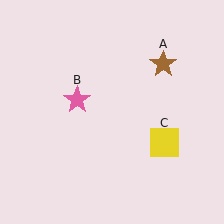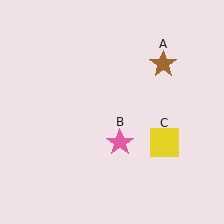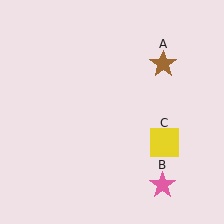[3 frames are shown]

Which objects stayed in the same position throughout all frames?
Brown star (object A) and yellow square (object C) remained stationary.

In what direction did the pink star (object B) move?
The pink star (object B) moved down and to the right.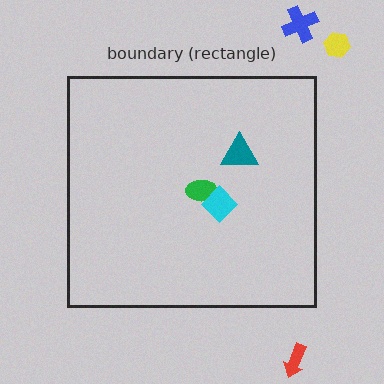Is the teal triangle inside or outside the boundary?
Inside.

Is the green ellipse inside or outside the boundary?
Inside.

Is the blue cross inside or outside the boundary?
Outside.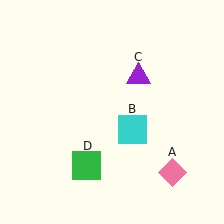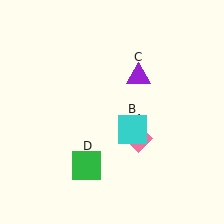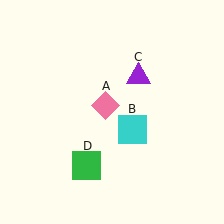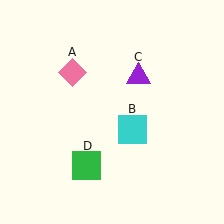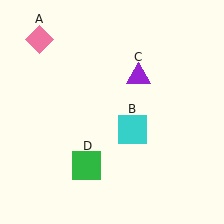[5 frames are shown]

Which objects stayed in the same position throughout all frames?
Cyan square (object B) and purple triangle (object C) and green square (object D) remained stationary.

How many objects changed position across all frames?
1 object changed position: pink diamond (object A).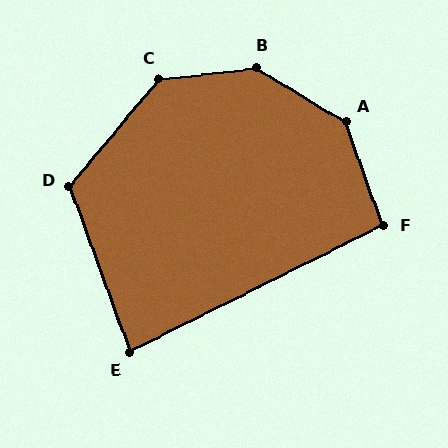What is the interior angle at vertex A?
Approximately 141 degrees (obtuse).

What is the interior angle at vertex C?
Approximately 136 degrees (obtuse).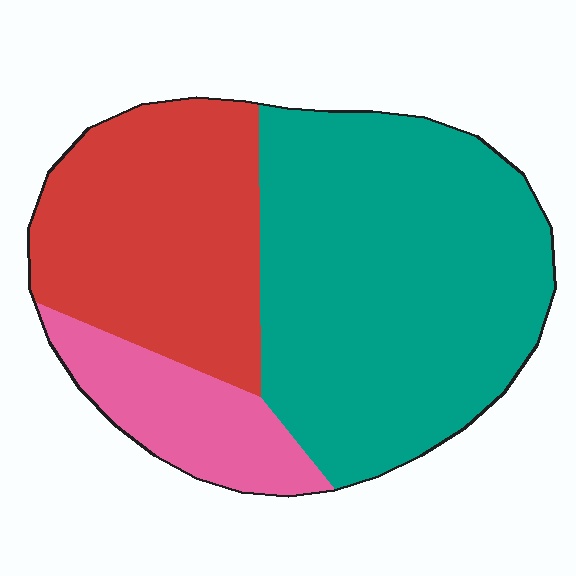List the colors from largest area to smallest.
From largest to smallest: teal, red, pink.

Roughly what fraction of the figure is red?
Red takes up about one third (1/3) of the figure.